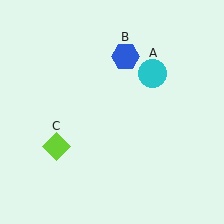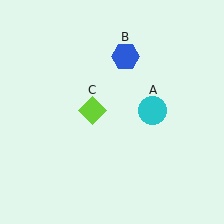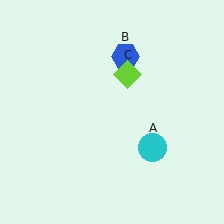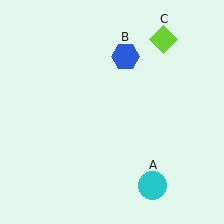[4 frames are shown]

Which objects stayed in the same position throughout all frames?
Blue hexagon (object B) remained stationary.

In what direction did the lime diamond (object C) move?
The lime diamond (object C) moved up and to the right.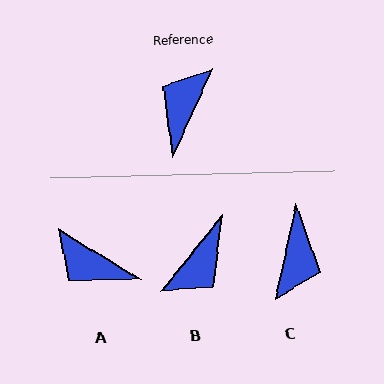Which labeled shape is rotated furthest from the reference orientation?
C, about 168 degrees away.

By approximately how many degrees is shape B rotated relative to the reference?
Approximately 165 degrees counter-clockwise.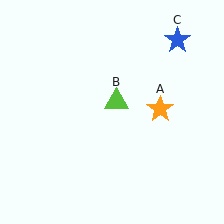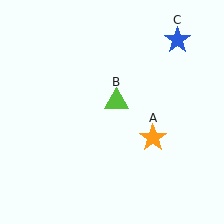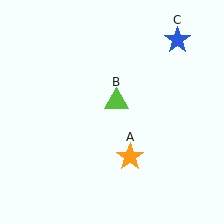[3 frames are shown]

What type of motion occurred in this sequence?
The orange star (object A) rotated clockwise around the center of the scene.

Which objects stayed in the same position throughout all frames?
Lime triangle (object B) and blue star (object C) remained stationary.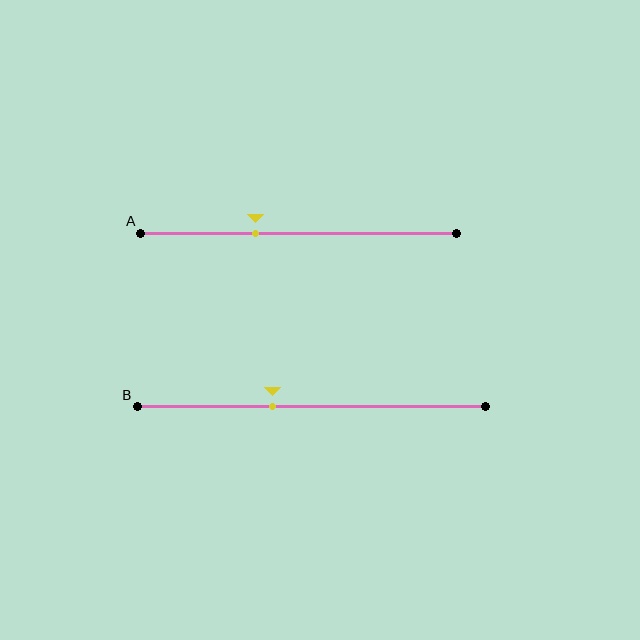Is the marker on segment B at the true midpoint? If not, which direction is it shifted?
No, the marker on segment B is shifted to the left by about 11% of the segment length.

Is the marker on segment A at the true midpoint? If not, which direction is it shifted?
No, the marker on segment A is shifted to the left by about 14% of the segment length.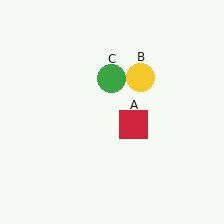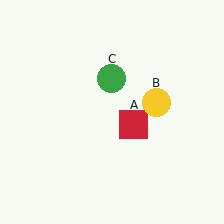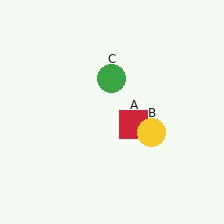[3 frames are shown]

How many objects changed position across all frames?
1 object changed position: yellow circle (object B).